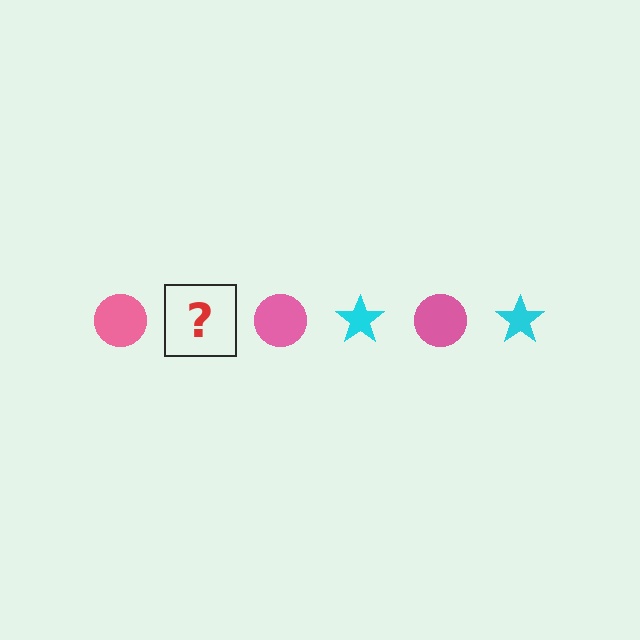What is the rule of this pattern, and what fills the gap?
The rule is that the pattern alternates between pink circle and cyan star. The gap should be filled with a cyan star.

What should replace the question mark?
The question mark should be replaced with a cyan star.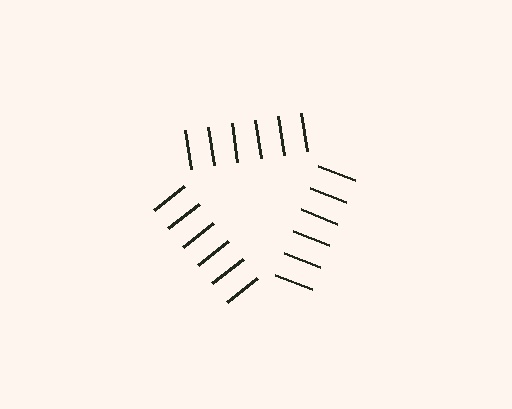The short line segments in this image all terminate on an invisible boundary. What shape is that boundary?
An illusory triangle — the line segments terminate on its edges but no continuous stroke is drawn.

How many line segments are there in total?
18 — 6 along each of the 3 edges.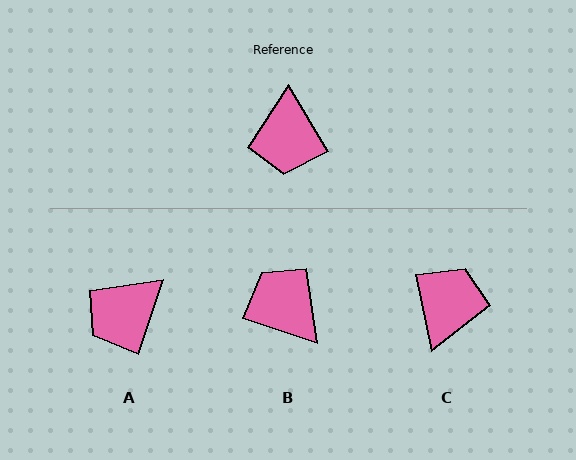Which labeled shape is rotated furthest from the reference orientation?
C, about 161 degrees away.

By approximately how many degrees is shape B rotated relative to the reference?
Approximately 139 degrees clockwise.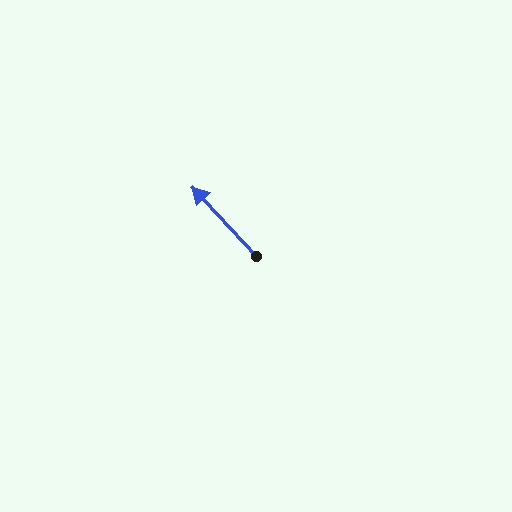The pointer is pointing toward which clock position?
Roughly 11 o'clock.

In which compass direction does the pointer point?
Northwest.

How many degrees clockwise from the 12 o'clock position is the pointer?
Approximately 317 degrees.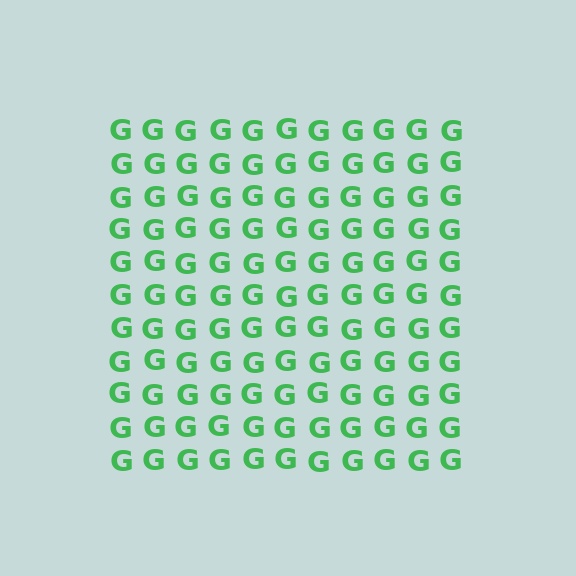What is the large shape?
The large shape is a square.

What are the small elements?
The small elements are letter G's.